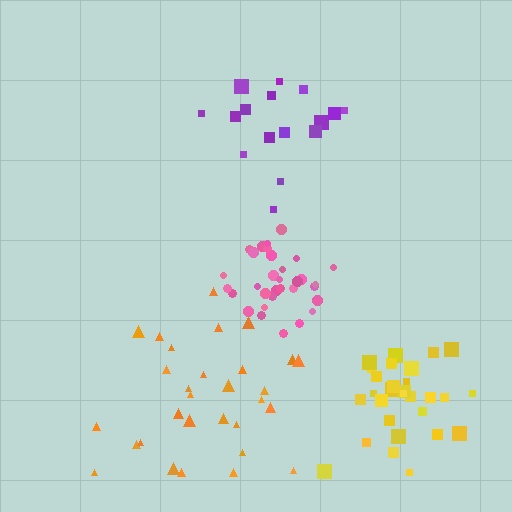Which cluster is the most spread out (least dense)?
Purple.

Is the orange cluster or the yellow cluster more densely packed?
Yellow.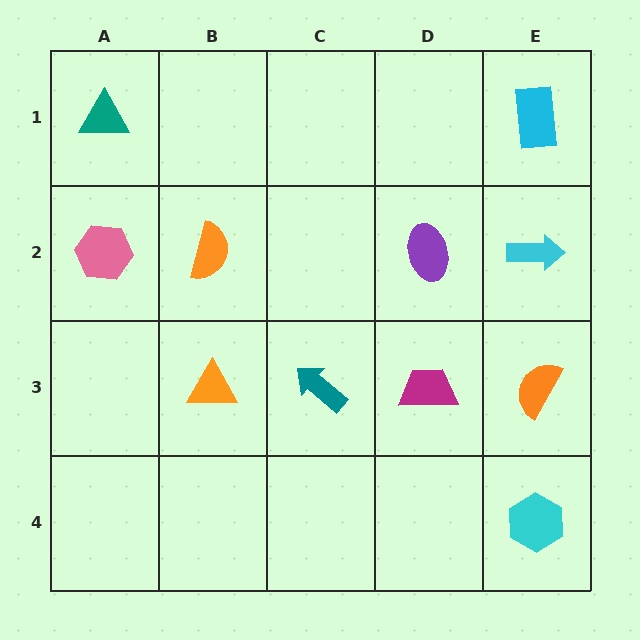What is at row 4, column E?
A cyan hexagon.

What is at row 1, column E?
A cyan rectangle.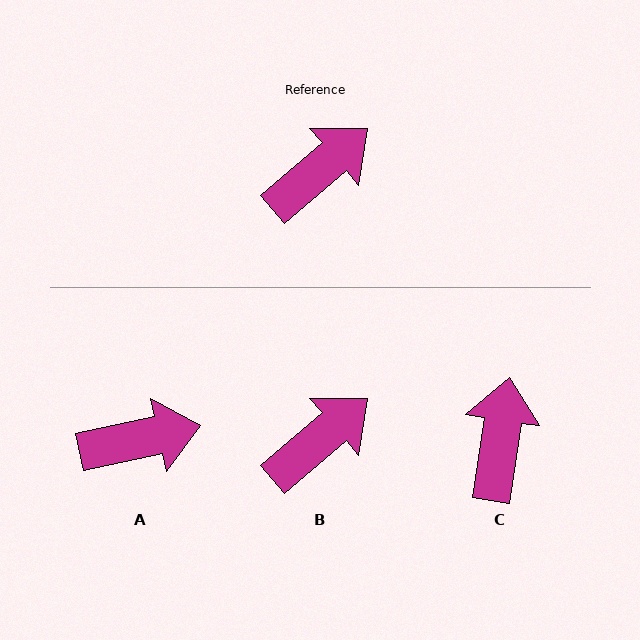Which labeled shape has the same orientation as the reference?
B.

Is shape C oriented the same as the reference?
No, it is off by about 41 degrees.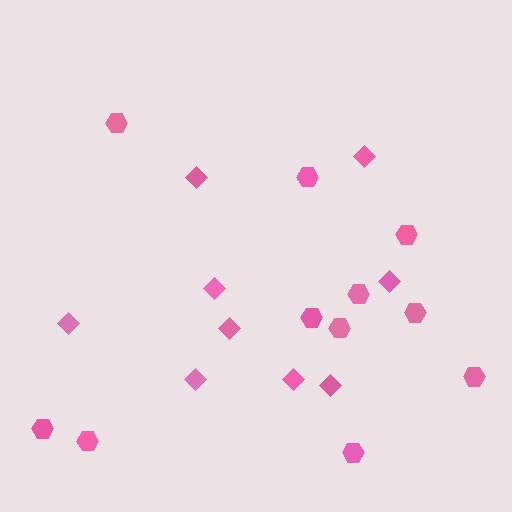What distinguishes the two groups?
There are 2 groups: one group of diamonds (9) and one group of hexagons (11).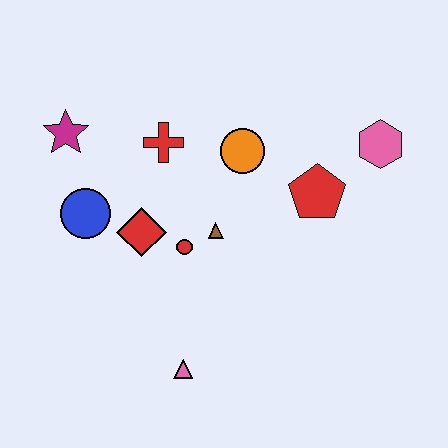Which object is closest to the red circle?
The brown triangle is closest to the red circle.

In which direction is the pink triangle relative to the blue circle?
The pink triangle is below the blue circle.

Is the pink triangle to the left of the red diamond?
No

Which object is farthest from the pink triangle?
The pink hexagon is farthest from the pink triangle.